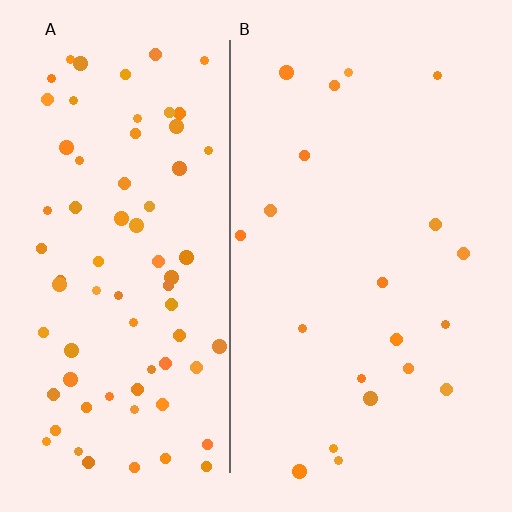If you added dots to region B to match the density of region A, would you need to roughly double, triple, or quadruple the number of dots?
Approximately quadruple.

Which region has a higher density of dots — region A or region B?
A (the left).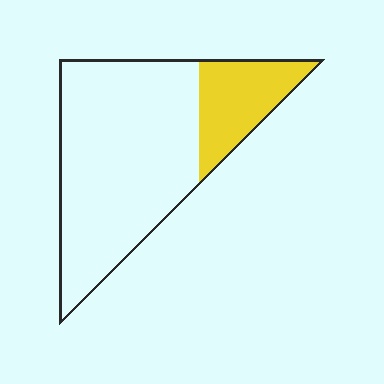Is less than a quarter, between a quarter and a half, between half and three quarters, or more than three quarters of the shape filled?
Less than a quarter.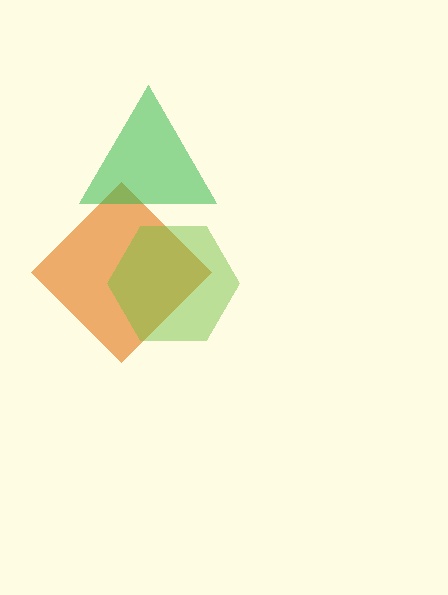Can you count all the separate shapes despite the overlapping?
Yes, there are 3 separate shapes.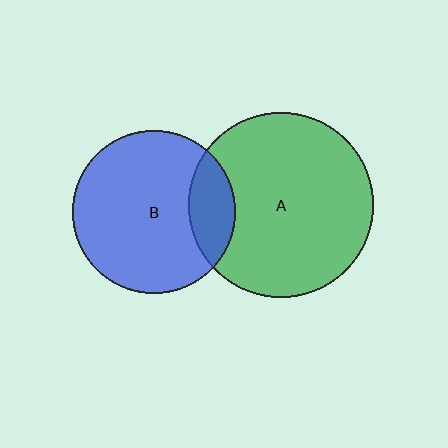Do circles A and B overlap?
Yes.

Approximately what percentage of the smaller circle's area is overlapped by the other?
Approximately 20%.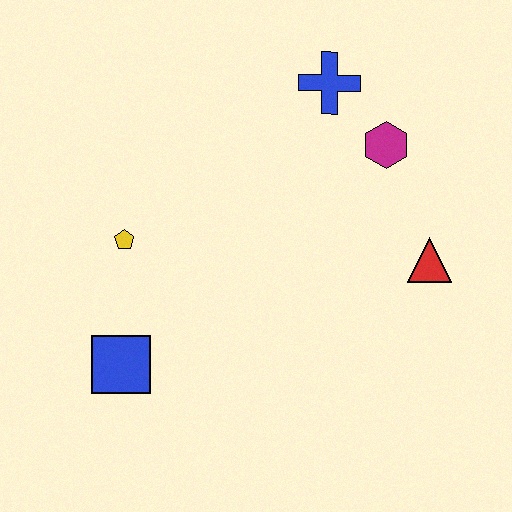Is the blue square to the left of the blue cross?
Yes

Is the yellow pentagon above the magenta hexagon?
No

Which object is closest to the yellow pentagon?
The blue square is closest to the yellow pentagon.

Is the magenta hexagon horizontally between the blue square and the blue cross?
No